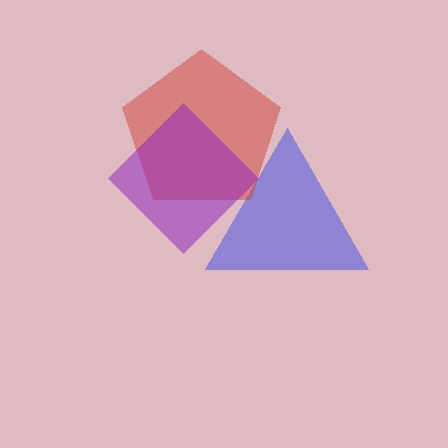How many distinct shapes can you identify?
There are 3 distinct shapes: a blue triangle, a red pentagon, a purple diamond.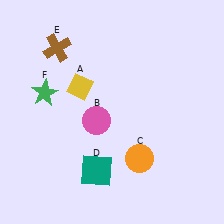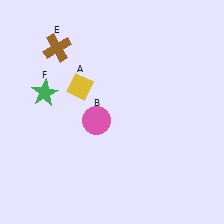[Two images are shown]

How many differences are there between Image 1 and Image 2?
There are 2 differences between the two images.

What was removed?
The orange circle (C), the teal square (D) were removed in Image 2.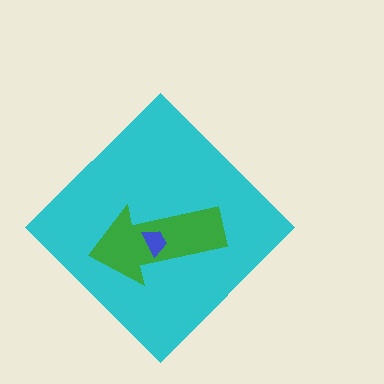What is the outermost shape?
The cyan diamond.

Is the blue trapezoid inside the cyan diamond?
Yes.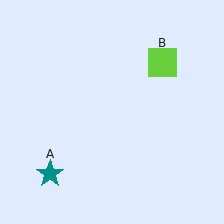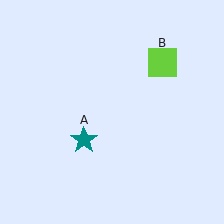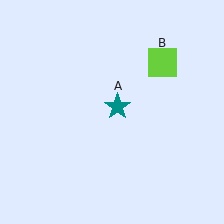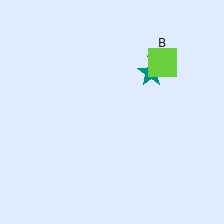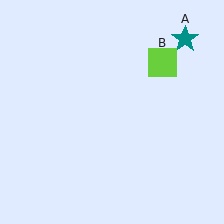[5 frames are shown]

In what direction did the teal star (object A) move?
The teal star (object A) moved up and to the right.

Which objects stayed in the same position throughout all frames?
Lime square (object B) remained stationary.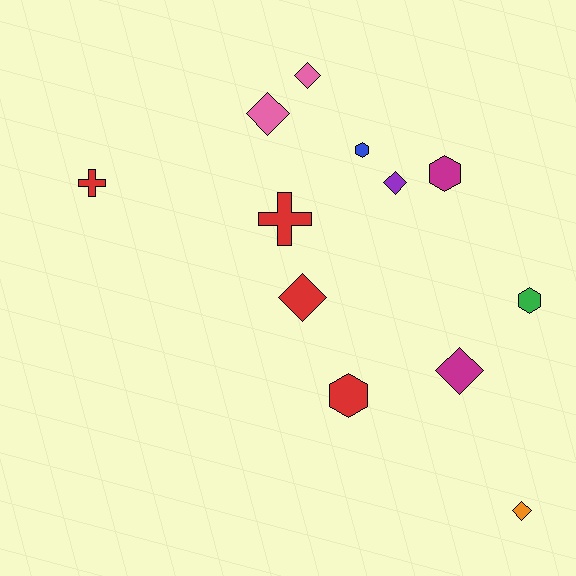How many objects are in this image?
There are 12 objects.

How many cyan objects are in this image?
There are no cyan objects.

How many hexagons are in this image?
There are 4 hexagons.